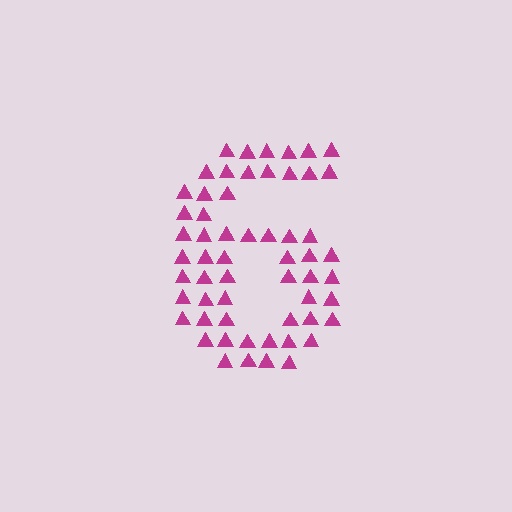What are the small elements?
The small elements are triangles.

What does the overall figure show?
The overall figure shows the digit 6.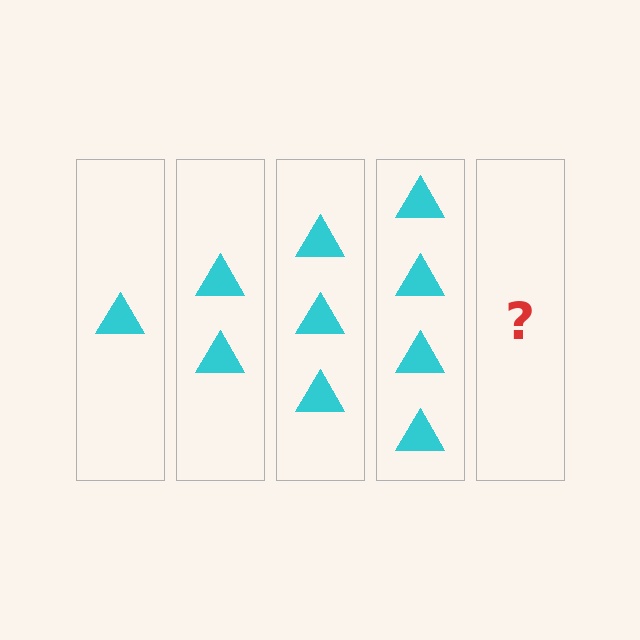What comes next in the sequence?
The next element should be 5 triangles.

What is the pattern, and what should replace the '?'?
The pattern is that each step adds one more triangle. The '?' should be 5 triangles.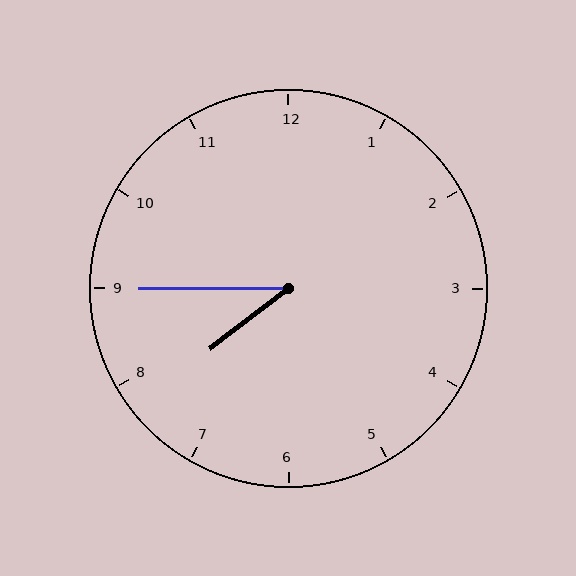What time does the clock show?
7:45.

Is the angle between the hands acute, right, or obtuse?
It is acute.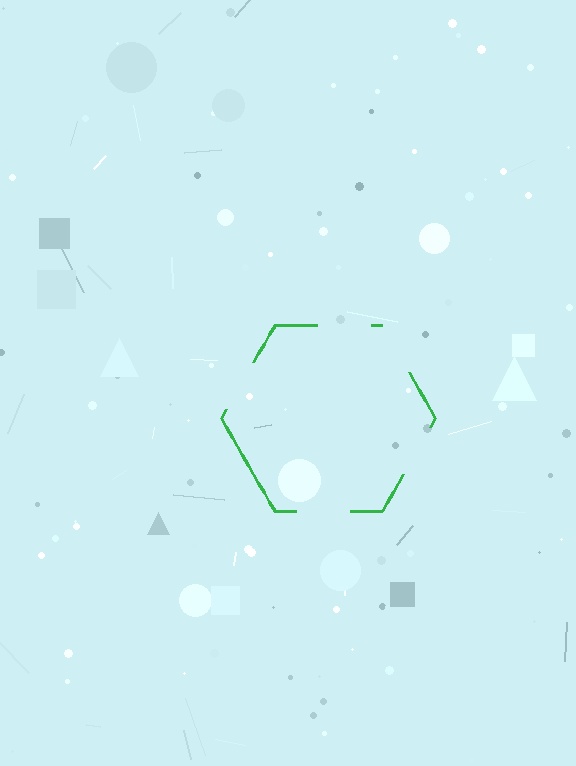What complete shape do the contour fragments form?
The contour fragments form a hexagon.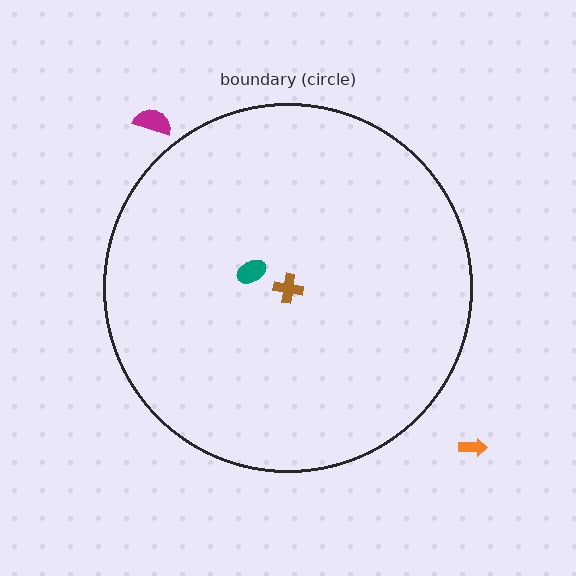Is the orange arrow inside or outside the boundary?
Outside.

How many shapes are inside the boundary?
2 inside, 2 outside.